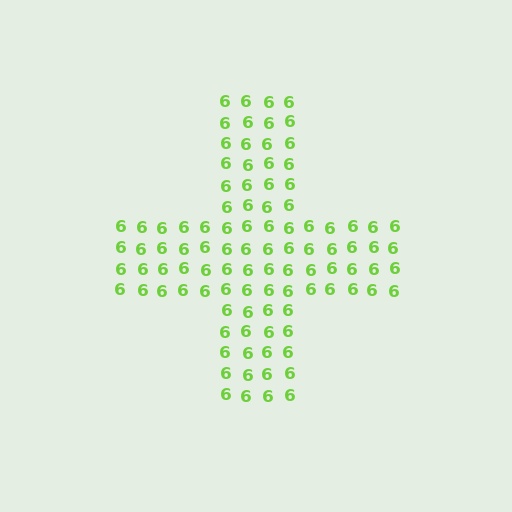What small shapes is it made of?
It is made of small digit 6's.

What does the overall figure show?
The overall figure shows a cross.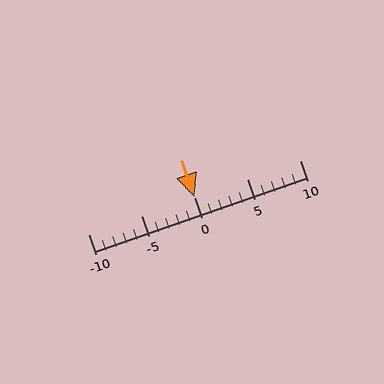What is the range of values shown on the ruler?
The ruler shows values from -10 to 10.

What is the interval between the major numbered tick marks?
The major tick marks are spaced 5 units apart.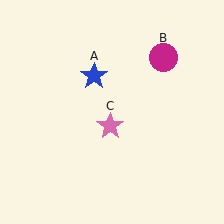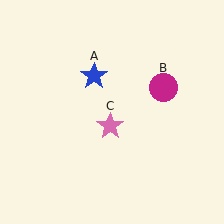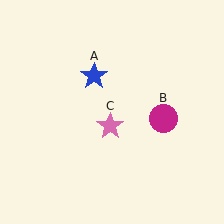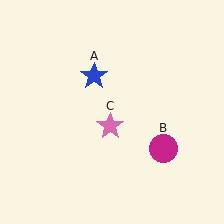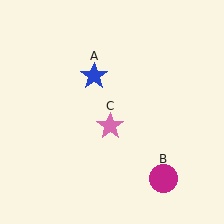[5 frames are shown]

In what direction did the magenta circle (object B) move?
The magenta circle (object B) moved down.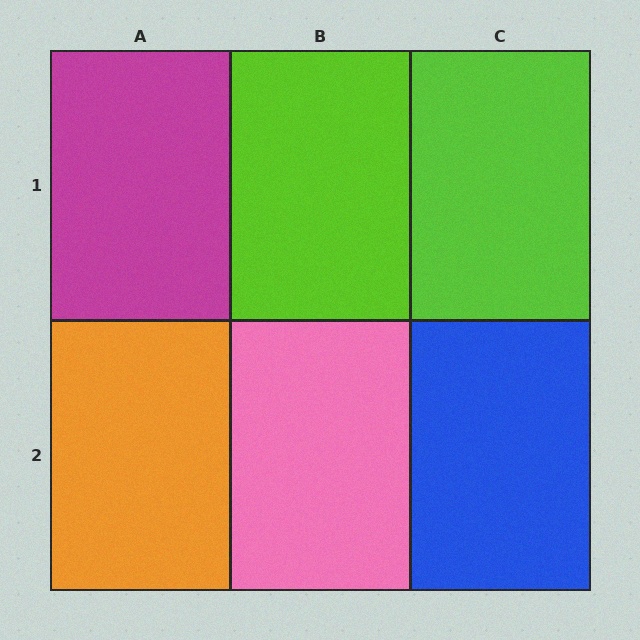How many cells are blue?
1 cell is blue.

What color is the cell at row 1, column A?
Magenta.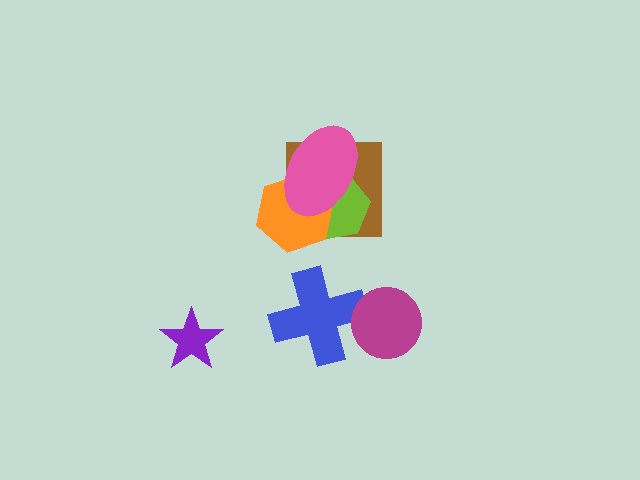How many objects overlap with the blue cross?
1 object overlaps with the blue cross.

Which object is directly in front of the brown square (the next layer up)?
The lime hexagon is directly in front of the brown square.